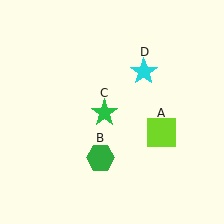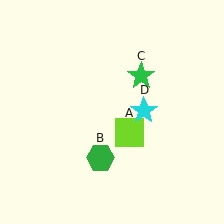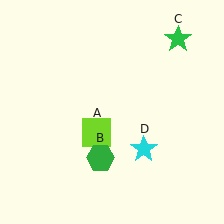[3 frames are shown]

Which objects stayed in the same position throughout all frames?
Green hexagon (object B) remained stationary.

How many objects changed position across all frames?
3 objects changed position: lime square (object A), green star (object C), cyan star (object D).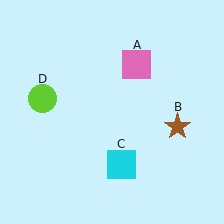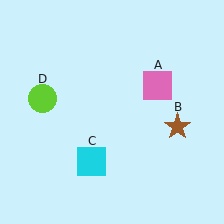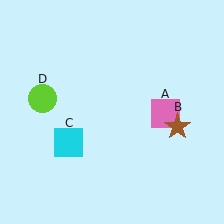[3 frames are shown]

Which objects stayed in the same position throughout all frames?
Brown star (object B) and lime circle (object D) remained stationary.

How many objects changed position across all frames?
2 objects changed position: pink square (object A), cyan square (object C).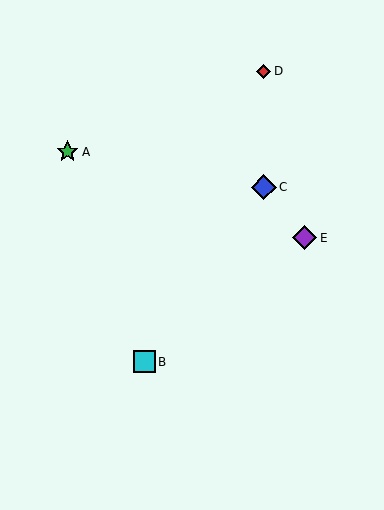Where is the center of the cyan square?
The center of the cyan square is at (144, 362).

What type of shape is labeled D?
Shape D is a red diamond.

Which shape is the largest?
The blue diamond (labeled C) is the largest.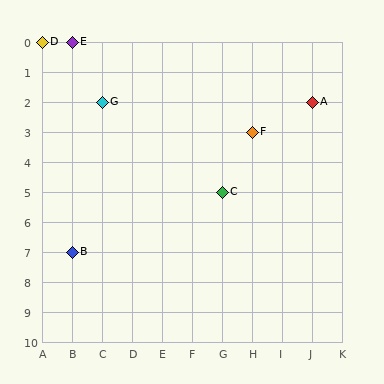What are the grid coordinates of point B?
Point B is at grid coordinates (B, 7).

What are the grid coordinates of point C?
Point C is at grid coordinates (G, 5).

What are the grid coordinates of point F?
Point F is at grid coordinates (H, 3).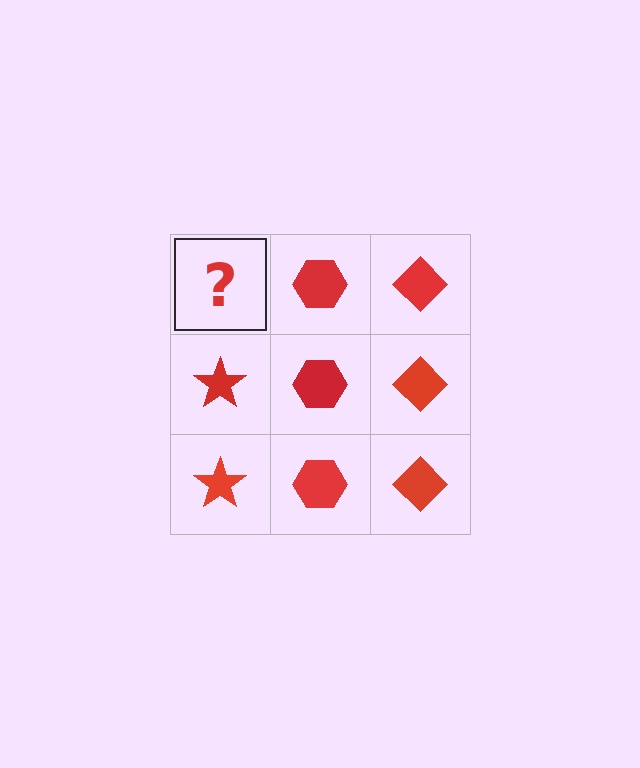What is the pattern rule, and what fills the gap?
The rule is that each column has a consistent shape. The gap should be filled with a red star.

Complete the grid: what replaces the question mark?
The question mark should be replaced with a red star.